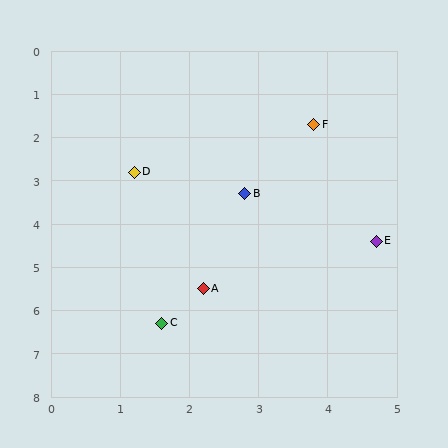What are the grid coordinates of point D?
Point D is at approximately (1.2, 2.8).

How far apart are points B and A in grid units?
Points B and A are about 2.3 grid units apart.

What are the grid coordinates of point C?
Point C is at approximately (1.6, 6.3).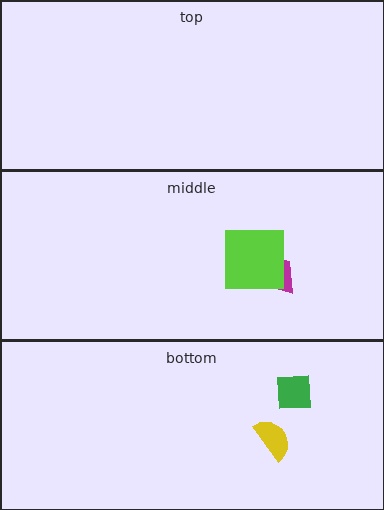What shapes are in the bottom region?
The green square, the yellow semicircle.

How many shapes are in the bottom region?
2.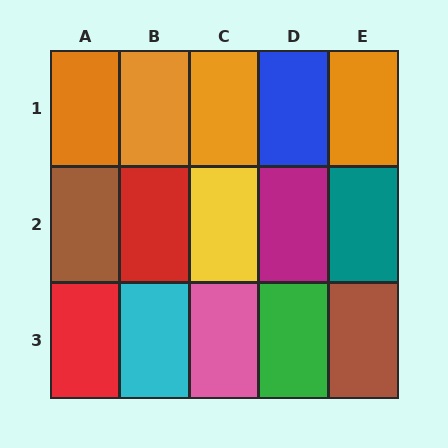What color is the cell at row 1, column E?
Orange.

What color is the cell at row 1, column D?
Blue.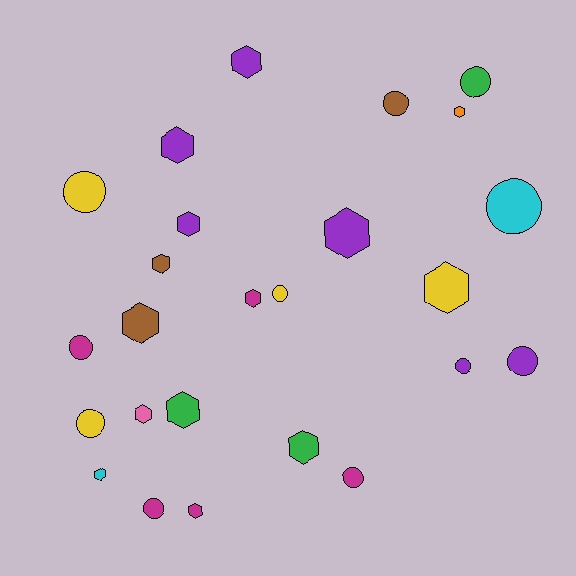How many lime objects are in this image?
There are no lime objects.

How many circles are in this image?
There are 11 circles.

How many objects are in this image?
There are 25 objects.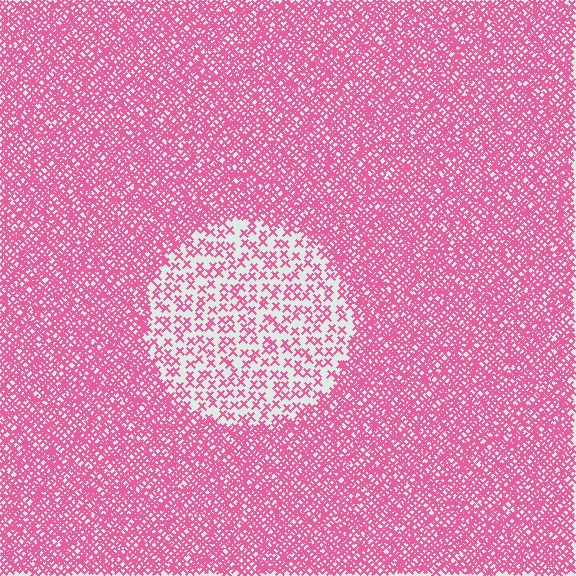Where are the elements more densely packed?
The elements are more densely packed outside the circle boundary.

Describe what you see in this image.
The image contains small pink elements arranged at two different densities. A circle-shaped region is visible where the elements are less densely packed than the surrounding area.